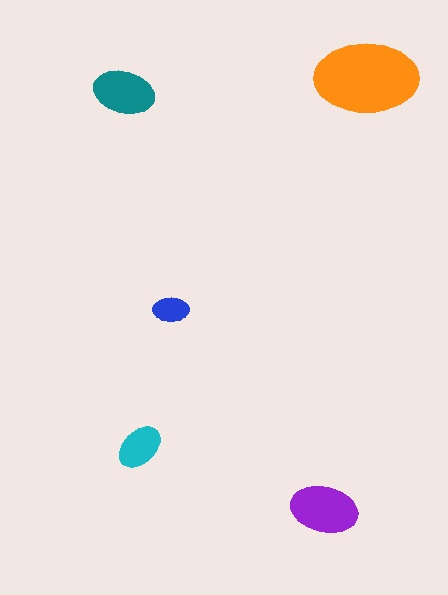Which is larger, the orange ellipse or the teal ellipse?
The orange one.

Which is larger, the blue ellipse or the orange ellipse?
The orange one.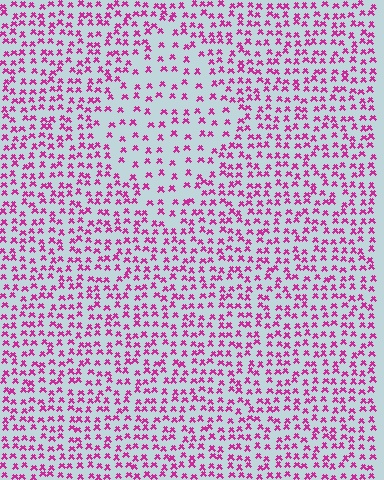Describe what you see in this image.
The image contains small magenta elements arranged at two different densities. A diamond-shaped region is visible where the elements are less densely packed than the surrounding area.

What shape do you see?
I see a diamond.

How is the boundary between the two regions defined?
The boundary is defined by a change in element density (approximately 1.9x ratio). All elements are the same color, size, and shape.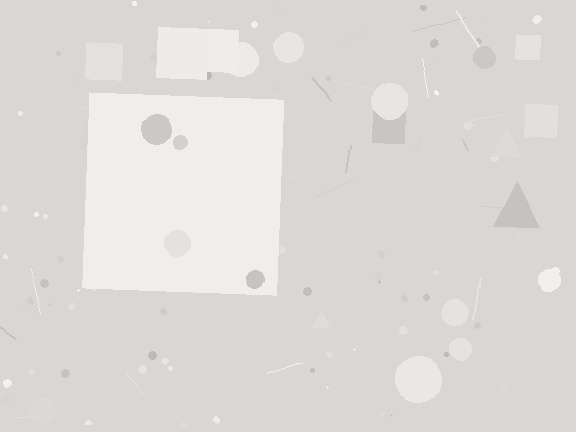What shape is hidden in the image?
A square is hidden in the image.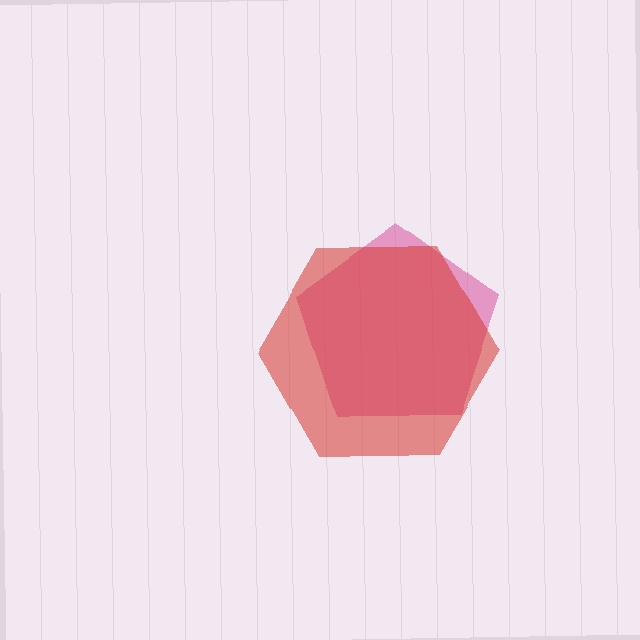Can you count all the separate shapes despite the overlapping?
Yes, there are 2 separate shapes.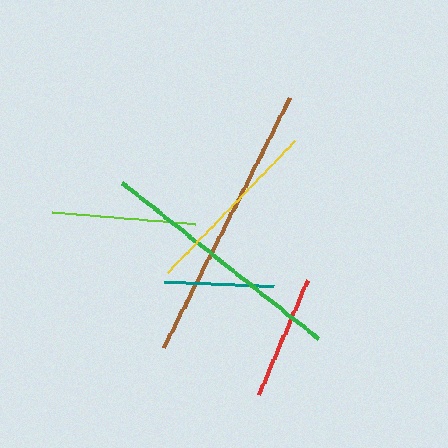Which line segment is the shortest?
The teal line is the shortest at approximately 110 pixels.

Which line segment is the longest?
The brown line is the longest at approximately 280 pixels.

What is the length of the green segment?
The green segment is approximately 251 pixels long.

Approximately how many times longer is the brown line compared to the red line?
The brown line is approximately 2.3 times the length of the red line.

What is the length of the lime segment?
The lime segment is approximately 143 pixels long.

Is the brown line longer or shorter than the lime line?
The brown line is longer than the lime line.